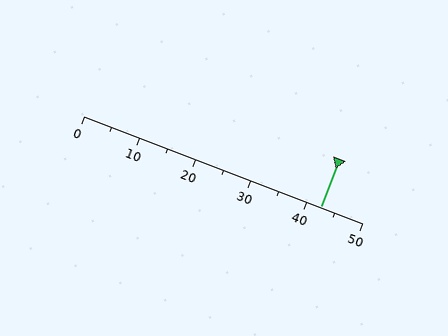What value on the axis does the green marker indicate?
The marker indicates approximately 42.5.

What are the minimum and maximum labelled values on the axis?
The axis runs from 0 to 50.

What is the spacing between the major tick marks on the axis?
The major ticks are spaced 10 apart.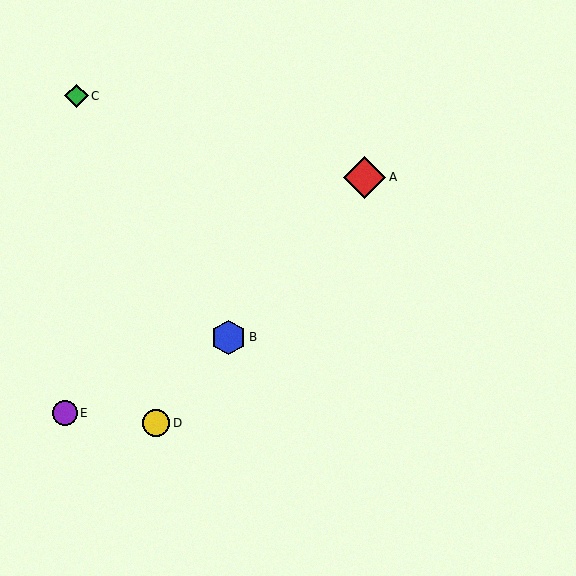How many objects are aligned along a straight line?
3 objects (A, B, D) are aligned along a straight line.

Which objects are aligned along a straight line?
Objects A, B, D are aligned along a straight line.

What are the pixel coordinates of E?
Object E is at (65, 413).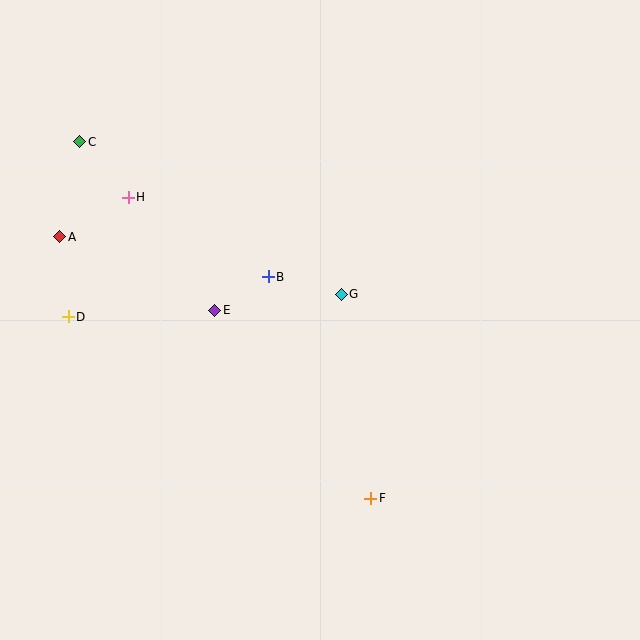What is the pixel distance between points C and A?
The distance between C and A is 97 pixels.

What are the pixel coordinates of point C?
Point C is at (80, 142).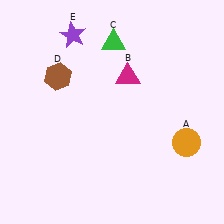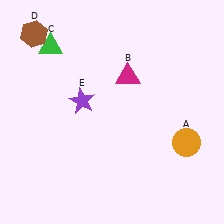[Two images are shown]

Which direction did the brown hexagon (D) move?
The brown hexagon (D) moved up.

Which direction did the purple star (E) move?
The purple star (E) moved down.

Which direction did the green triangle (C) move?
The green triangle (C) moved left.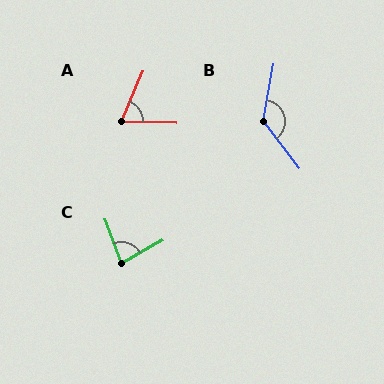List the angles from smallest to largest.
A (69°), C (81°), B (132°).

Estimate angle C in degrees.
Approximately 81 degrees.